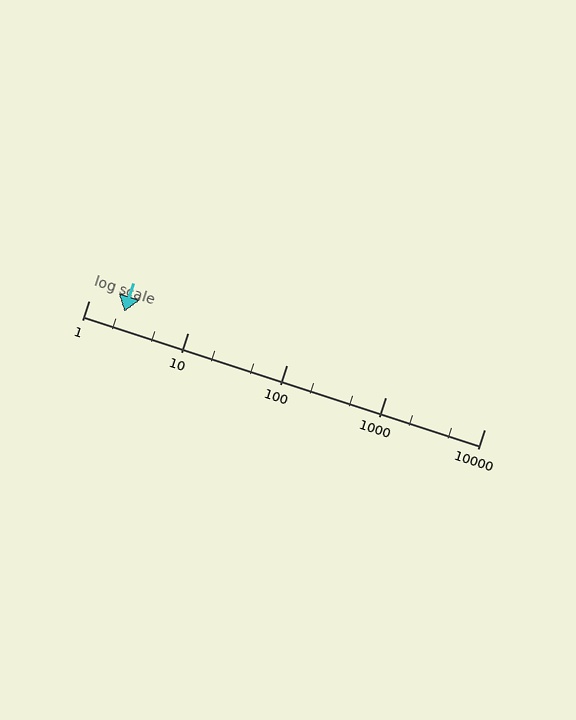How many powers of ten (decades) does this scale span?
The scale spans 4 decades, from 1 to 10000.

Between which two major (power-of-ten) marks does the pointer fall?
The pointer is between 1 and 10.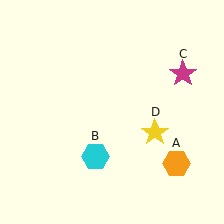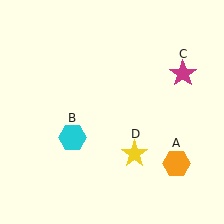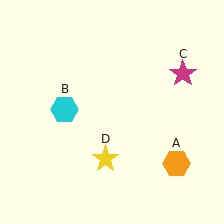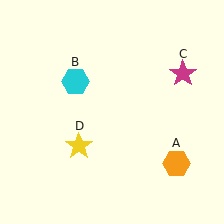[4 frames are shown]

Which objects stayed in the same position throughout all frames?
Orange hexagon (object A) and magenta star (object C) remained stationary.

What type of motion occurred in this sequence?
The cyan hexagon (object B), yellow star (object D) rotated clockwise around the center of the scene.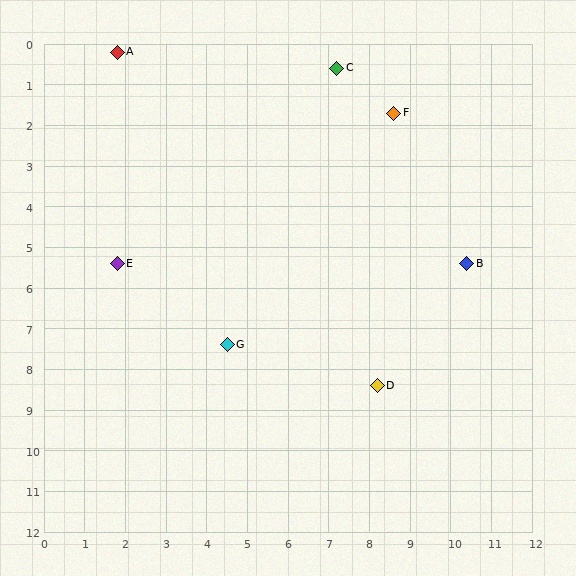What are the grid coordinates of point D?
Point D is at approximately (8.2, 8.4).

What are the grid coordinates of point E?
Point E is at approximately (1.8, 5.4).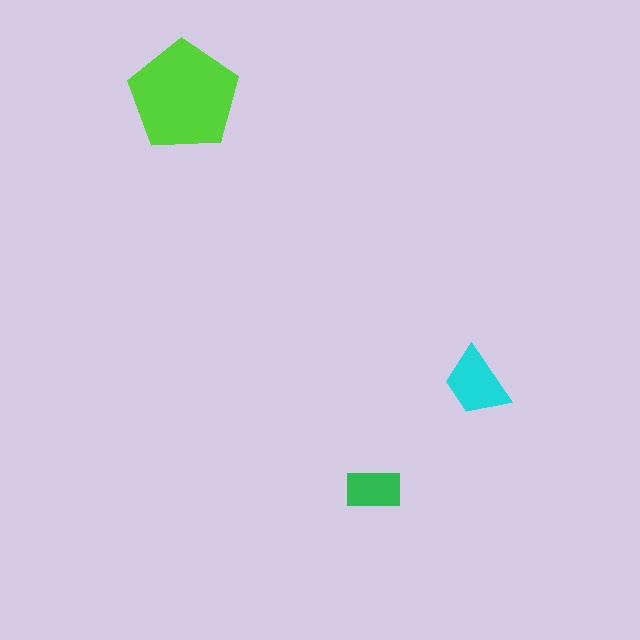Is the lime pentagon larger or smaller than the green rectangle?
Larger.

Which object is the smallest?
The green rectangle.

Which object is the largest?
The lime pentagon.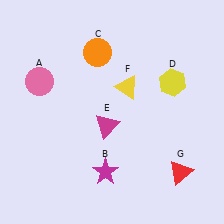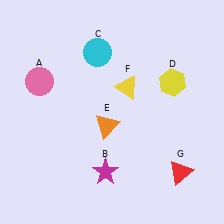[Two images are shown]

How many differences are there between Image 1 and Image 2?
There are 2 differences between the two images.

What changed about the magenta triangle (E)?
In Image 1, E is magenta. In Image 2, it changed to orange.